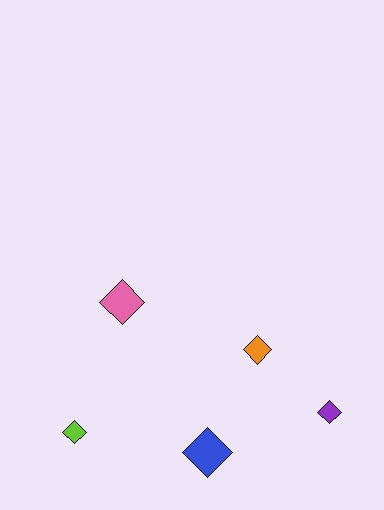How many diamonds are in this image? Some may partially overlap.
There are 5 diamonds.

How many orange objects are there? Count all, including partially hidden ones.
There is 1 orange object.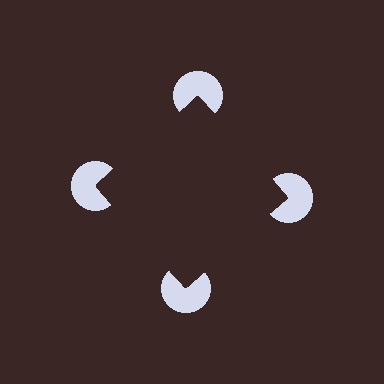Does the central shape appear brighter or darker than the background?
It typically appears slightly darker than the background, even though no actual brightness change is drawn.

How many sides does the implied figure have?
4 sides.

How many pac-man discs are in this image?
There are 4 — one at each vertex of the illusory square.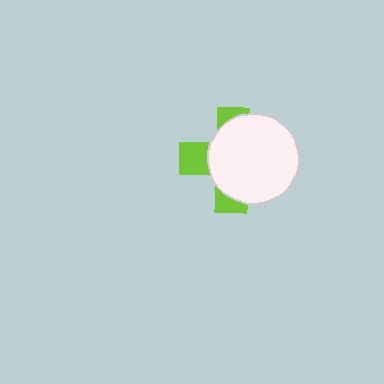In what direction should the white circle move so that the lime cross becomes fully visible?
The white circle should move right. That is the shortest direction to clear the overlap and leave the lime cross fully visible.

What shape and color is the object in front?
The object in front is a white circle.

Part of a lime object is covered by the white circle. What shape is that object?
It is a cross.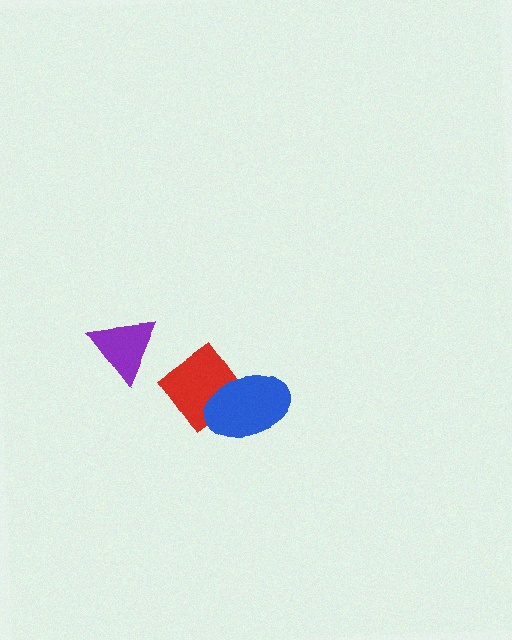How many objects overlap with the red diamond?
1 object overlaps with the red diamond.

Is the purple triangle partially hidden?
No, no other shape covers it.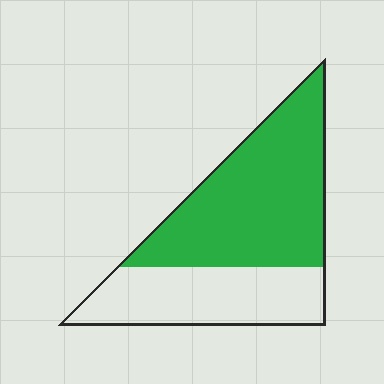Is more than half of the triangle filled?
Yes.